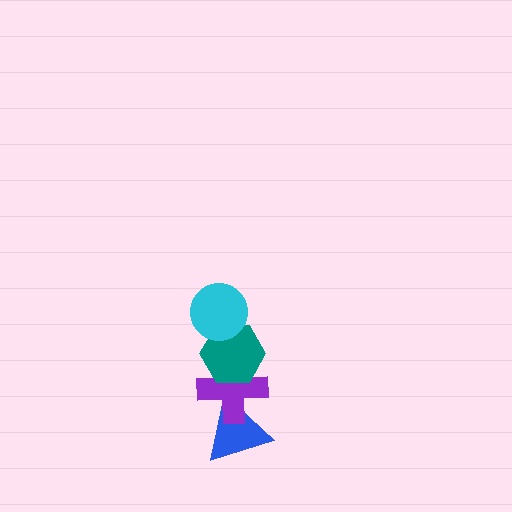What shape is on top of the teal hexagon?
The cyan circle is on top of the teal hexagon.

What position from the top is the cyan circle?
The cyan circle is 1st from the top.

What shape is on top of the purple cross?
The teal hexagon is on top of the purple cross.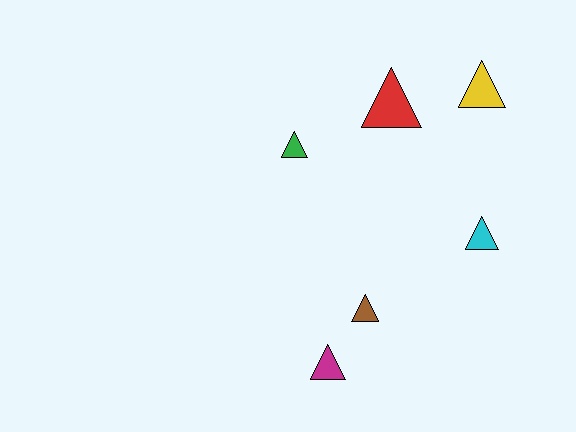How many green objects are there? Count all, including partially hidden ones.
There is 1 green object.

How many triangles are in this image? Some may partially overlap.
There are 6 triangles.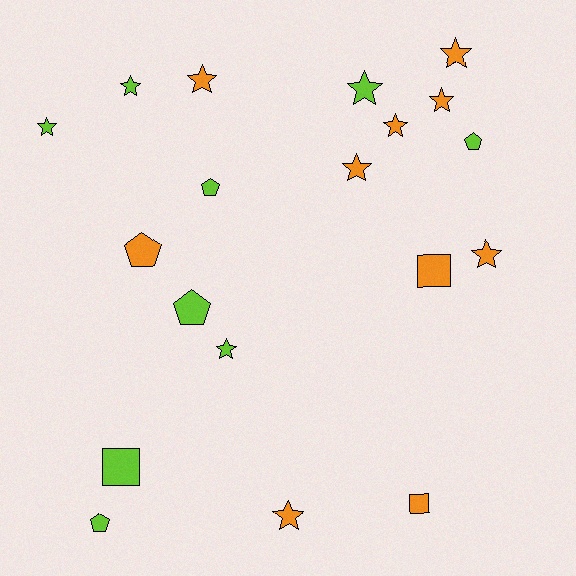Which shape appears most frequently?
Star, with 11 objects.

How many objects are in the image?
There are 19 objects.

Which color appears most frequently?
Orange, with 10 objects.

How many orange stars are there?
There are 7 orange stars.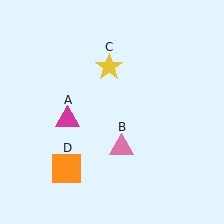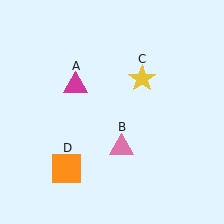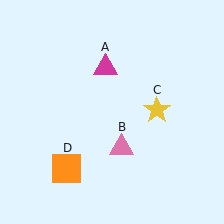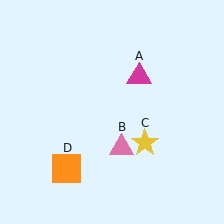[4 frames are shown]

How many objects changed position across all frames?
2 objects changed position: magenta triangle (object A), yellow star (object C).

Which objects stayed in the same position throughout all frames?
Pink triangle (object B) and orange square (object D) remained stationary.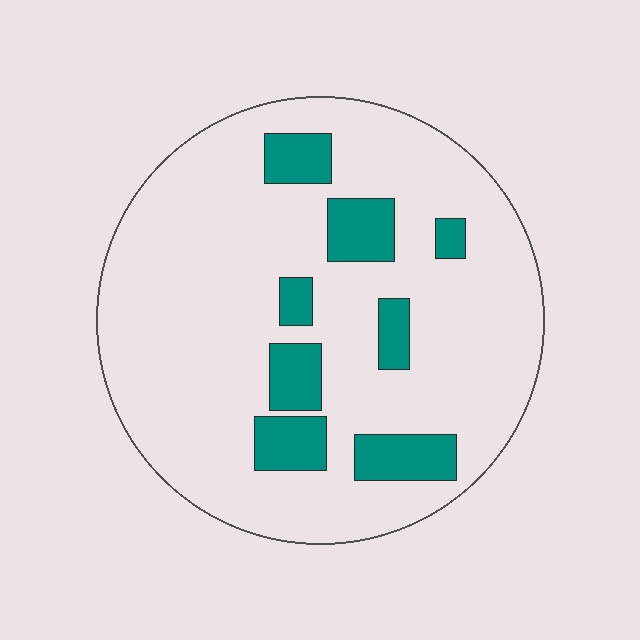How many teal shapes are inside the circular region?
8.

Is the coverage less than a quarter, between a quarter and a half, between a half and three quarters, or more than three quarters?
Less than a quarter.